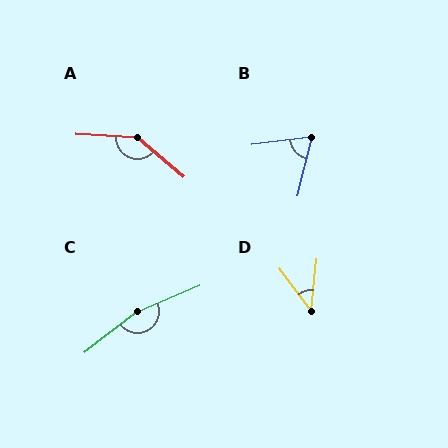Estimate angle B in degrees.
Approximately 69 degrees.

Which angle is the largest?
C, at approximately 165 degrees.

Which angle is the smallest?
D, at approximately 43 degrees.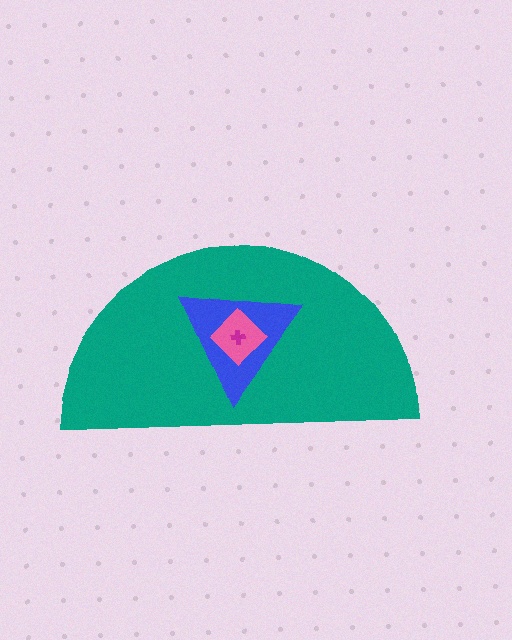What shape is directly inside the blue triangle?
The pink diamond.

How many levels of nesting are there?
4.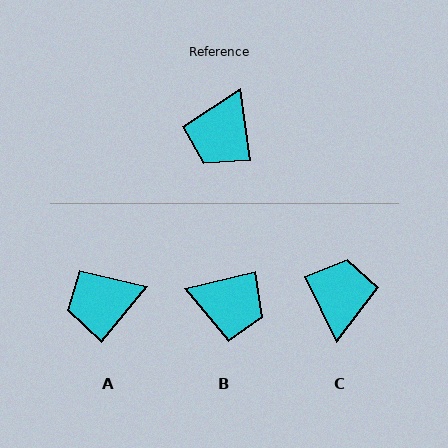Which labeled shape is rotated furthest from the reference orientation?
C, about 162 degrees away.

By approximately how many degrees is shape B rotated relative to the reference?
Approximately 96 degrees counter-clockwise.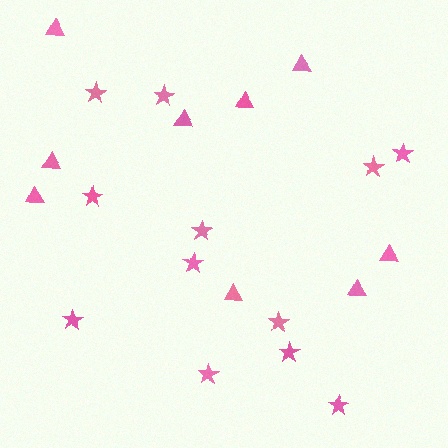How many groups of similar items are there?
There are 2 groups: one group of stars (12) and one group of triangles (9).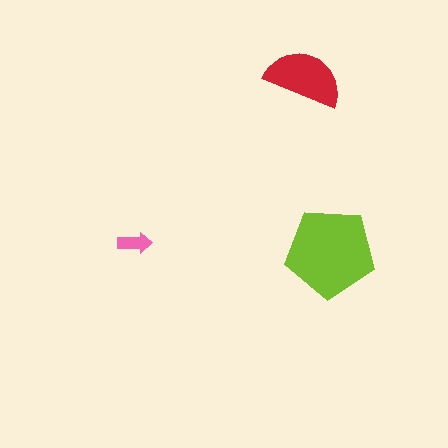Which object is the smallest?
The pink arrow.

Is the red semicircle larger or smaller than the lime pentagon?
Smaller.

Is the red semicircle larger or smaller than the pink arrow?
Larger.